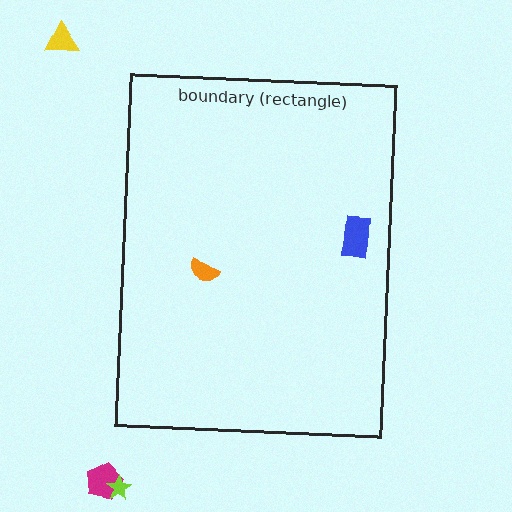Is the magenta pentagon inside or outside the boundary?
Outside.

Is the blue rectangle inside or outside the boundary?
Inside.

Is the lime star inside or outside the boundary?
Outside.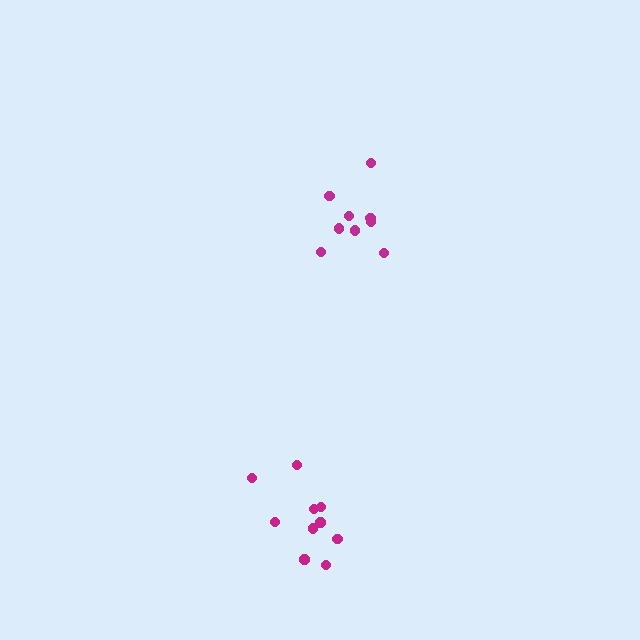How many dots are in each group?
Group 1: 9 dots, Group 2: 10 dots (19 total).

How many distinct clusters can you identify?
There are 2 distinct clusters.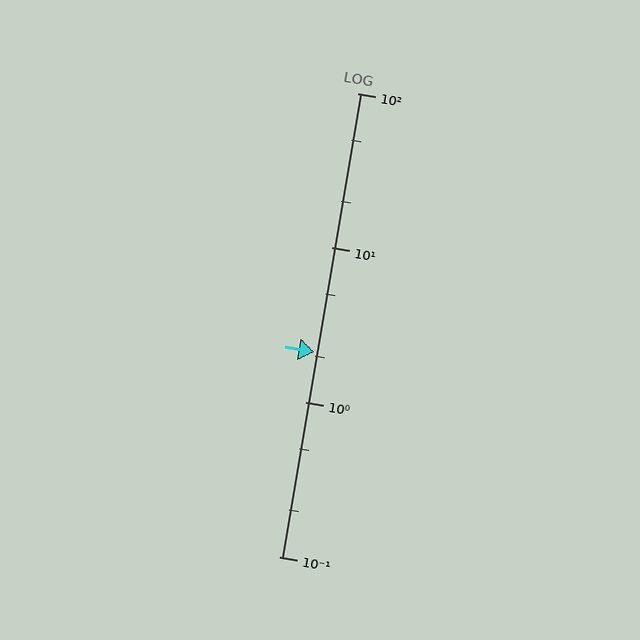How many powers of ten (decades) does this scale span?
The scale spans 3 decades, from 0.1 to 100.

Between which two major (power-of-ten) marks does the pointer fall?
The pointer is between 1 and 10.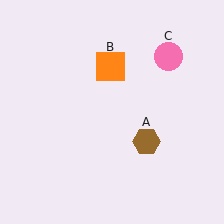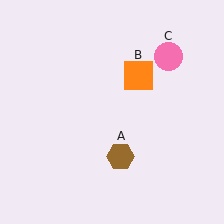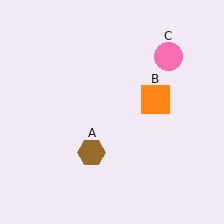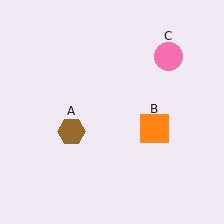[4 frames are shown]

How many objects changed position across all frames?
2 objects changed position: brown hexagon (object A), orange square (object B).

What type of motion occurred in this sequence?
The brown hexagon (object A), orange square (object B) rotated clockwise around the center of the scene.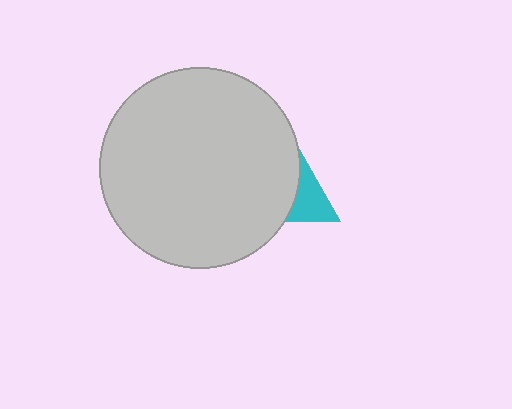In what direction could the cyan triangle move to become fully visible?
The cyan triangle could move right. That would shift it out from behind the light gray circle entirely.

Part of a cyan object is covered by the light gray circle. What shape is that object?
It is a triangle.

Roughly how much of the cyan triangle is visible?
A small part of it is visible (roughly 33%).